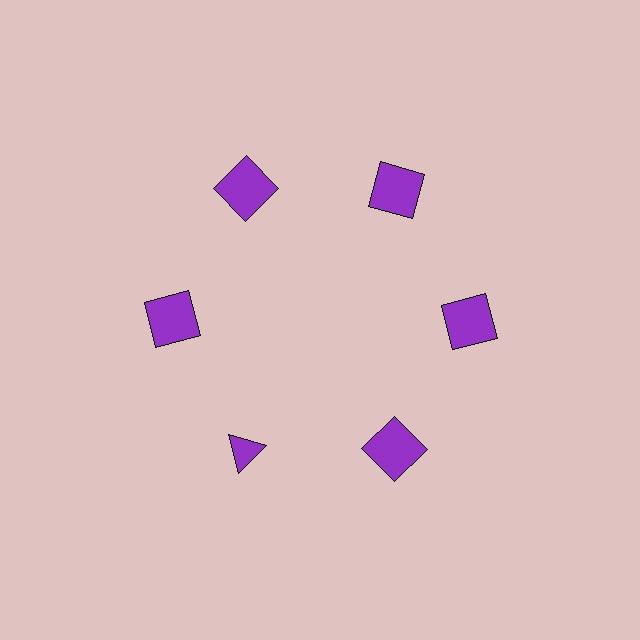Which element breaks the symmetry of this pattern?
The purple triangle at roughly the 7 o'clock position breaks the symmetry. All other shapes are purple squares.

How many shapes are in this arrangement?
There are 6 shapes arranged in a ring pattern.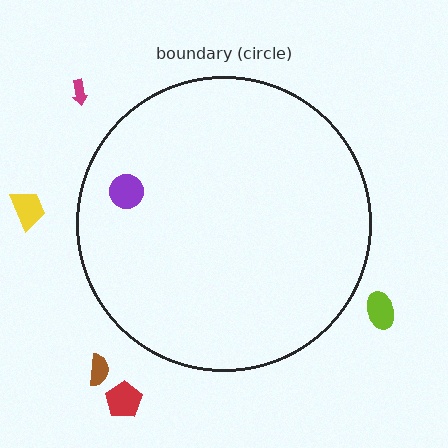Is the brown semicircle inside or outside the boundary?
Outside.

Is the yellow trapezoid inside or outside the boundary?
Outside.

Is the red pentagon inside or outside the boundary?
Outside.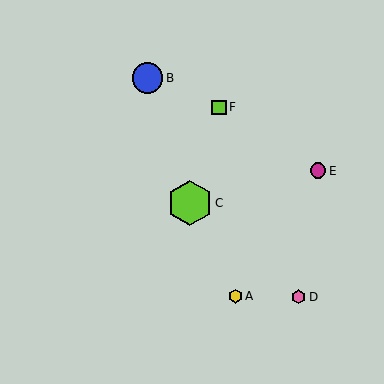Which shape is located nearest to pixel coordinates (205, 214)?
The lime hexagon (labeled C) at (190, 203) is nearest to that location.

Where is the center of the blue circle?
The center of the blue circle is at (148, 78).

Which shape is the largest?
The lime hexagon (labeled C) is the largest.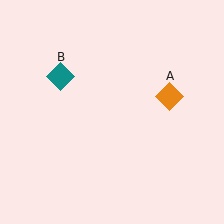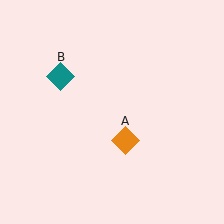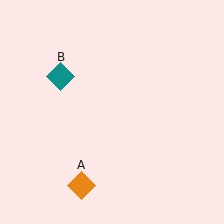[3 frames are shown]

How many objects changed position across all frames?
1 object changed position: orange diamond (object A).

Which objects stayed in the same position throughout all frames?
Teal diamond (object B) remained stationary.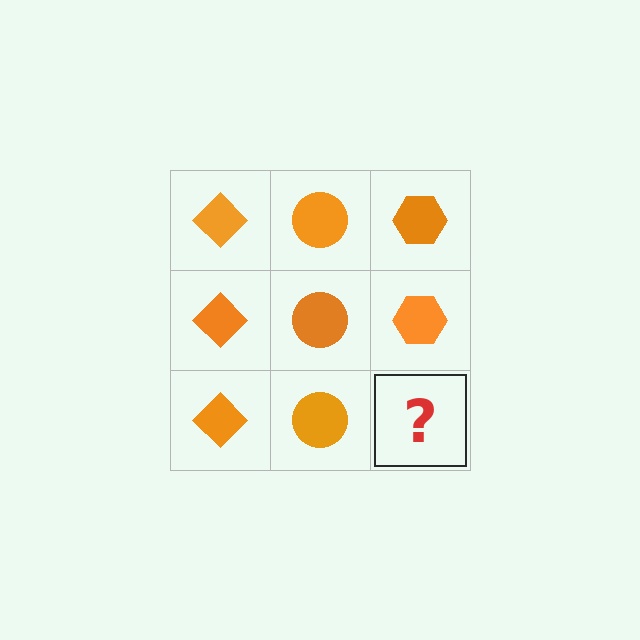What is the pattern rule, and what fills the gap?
The rule is that each column has a consistent shape. The gap should be filled with an orange hexagon.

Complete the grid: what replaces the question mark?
The question mark should be replaced with an orange hexagon.